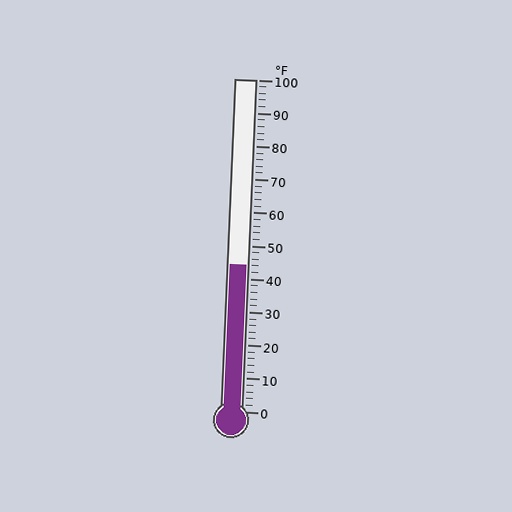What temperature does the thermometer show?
The thermometer shows approximately 44°F.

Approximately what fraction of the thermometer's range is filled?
The thermometer is filled to approximately 45% of its range.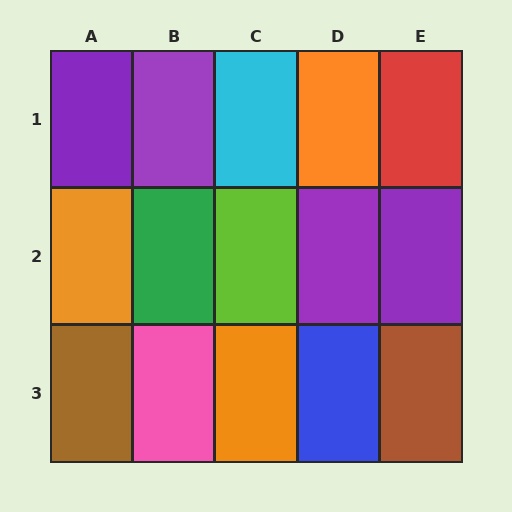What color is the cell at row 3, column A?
Brown.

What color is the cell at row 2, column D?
Purple.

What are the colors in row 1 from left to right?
Purple, purple, cyan, orange, red.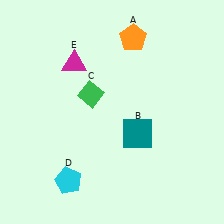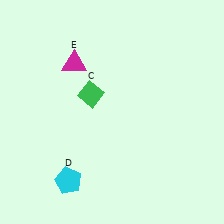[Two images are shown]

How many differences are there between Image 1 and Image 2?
There are 2 differences between the two images.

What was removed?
The orange pentagon (A), the teal square (B) were removed in Image 2.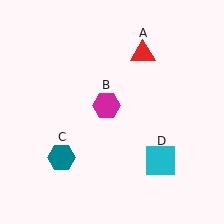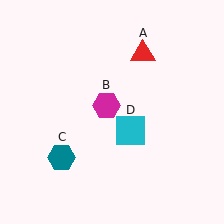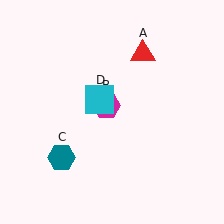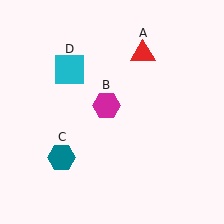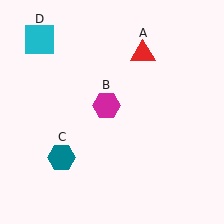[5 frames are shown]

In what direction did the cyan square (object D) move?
The cyan square (object D) moved up and to the left.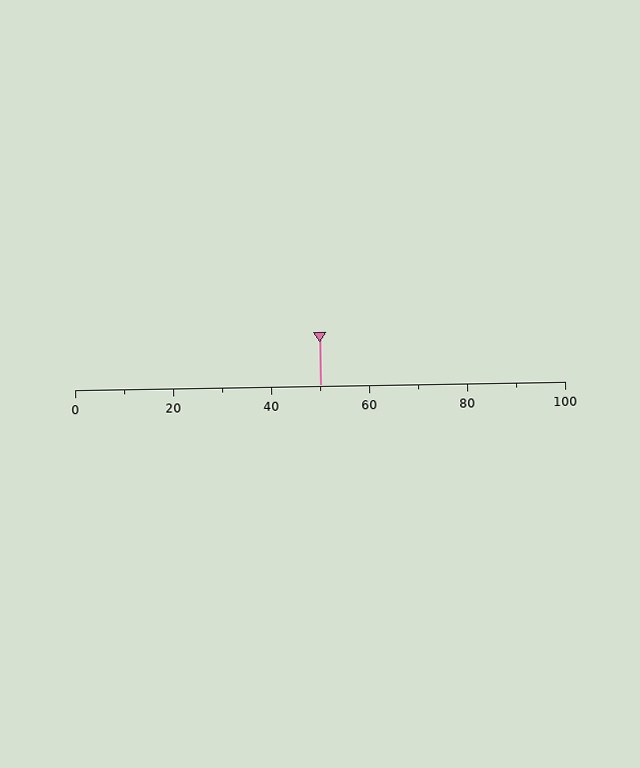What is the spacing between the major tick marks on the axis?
The major ticks are spaced 20 apart.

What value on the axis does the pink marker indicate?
The marker indicates approximately 50.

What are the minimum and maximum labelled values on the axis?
The axis runs from 0 to 100.